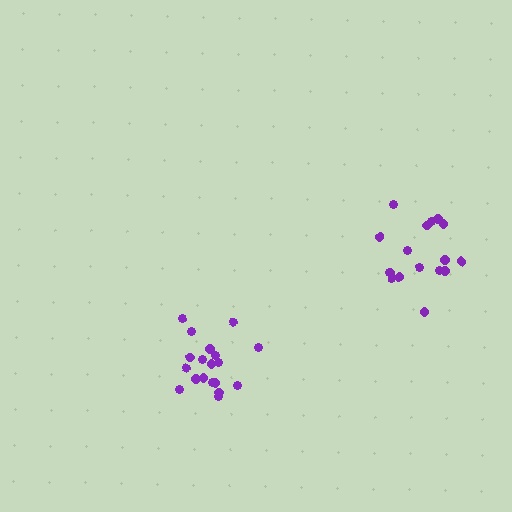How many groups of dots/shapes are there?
There are 2 groups.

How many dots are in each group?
Group 1: 17 dots, Group 2: 19 dots (36 total).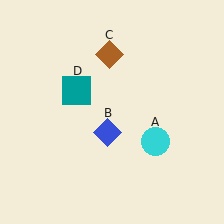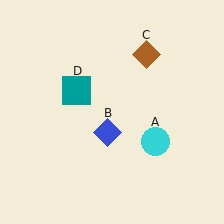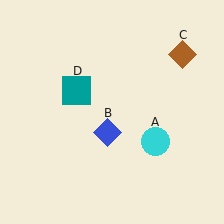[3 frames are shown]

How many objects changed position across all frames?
1 object changed position: brown diamond (object C).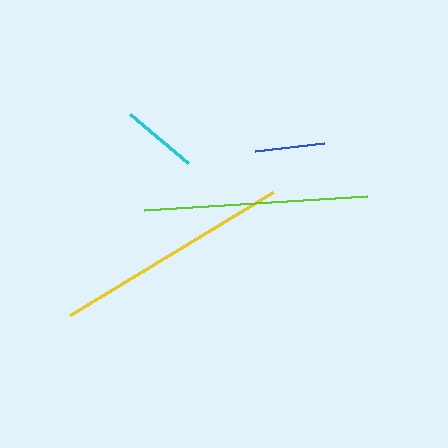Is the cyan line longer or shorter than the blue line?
The cyan line is longer than the blue line.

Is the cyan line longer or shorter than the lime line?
The lime line is longer than the cyan line.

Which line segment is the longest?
The yellow line is the longest at approximately 237 pixels.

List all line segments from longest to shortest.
From longest to shortest: yellow, lime, cyan, blue.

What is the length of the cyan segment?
The cyan segment is approximately 75 pixels long.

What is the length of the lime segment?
The lime segment is approximately 223 pixels long.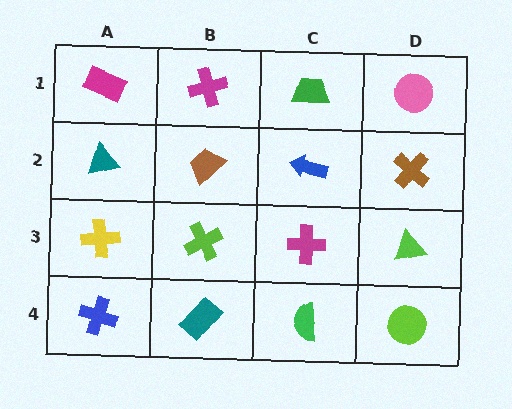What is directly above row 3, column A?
A teal triangle.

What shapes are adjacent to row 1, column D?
A brown cross (row 2, column D), a green trapezoid (row 1, column C).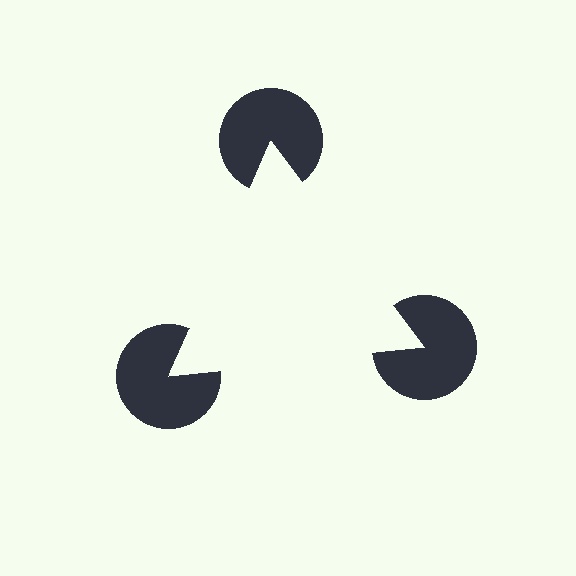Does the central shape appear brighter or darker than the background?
It typically appears slightly brighter than the background, even though no actual brightness change is drawn.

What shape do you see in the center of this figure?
An illusory triangle — its edges are inferred from the aligned wedge cuts in the pac-man discs, not physically drawn.